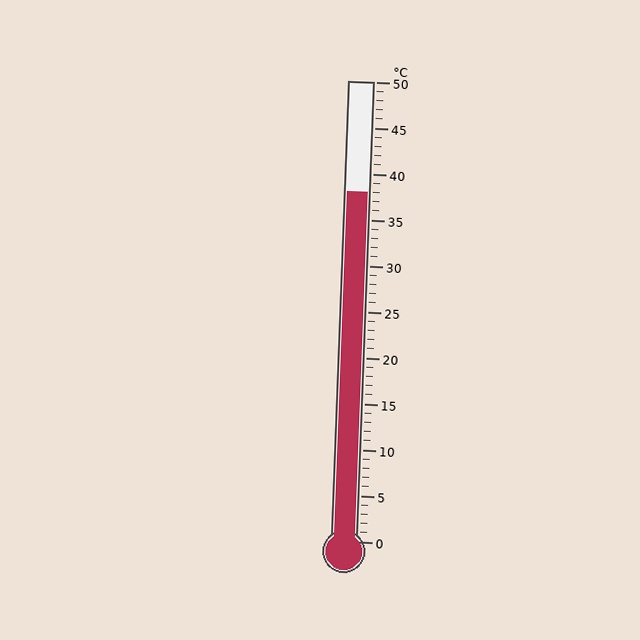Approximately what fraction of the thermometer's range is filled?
The thermometer is filled to approximately 75% of its range.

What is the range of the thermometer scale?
The thermometer scale ranges from 0°C to 50°C.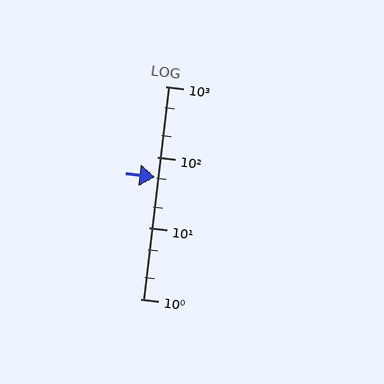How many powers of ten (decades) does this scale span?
The scale spans 3 decades, from 1 to 1000.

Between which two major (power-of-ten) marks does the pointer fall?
The pointer is between 10 and 100.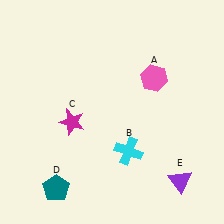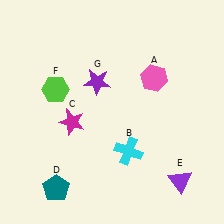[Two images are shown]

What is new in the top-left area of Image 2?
A purple star (G) was added in the top-left area of Image 2.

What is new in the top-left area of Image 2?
A lime hexagon (F) was added in the top-left area of Image 2.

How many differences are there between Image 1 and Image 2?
There are 2 differences between the two images.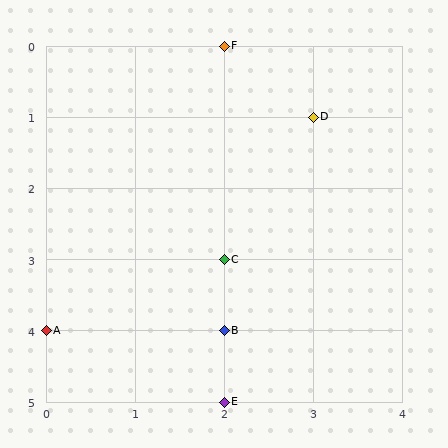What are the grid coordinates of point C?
Point C is at grid coordinates (2, 3).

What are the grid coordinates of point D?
Point D is at grid coordinates (3, 1).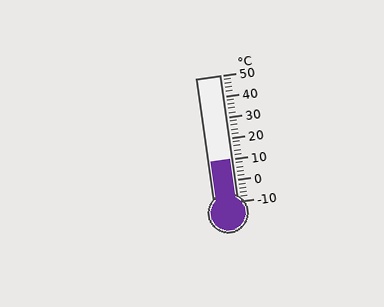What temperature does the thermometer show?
The thermometer shows approximately 10°C.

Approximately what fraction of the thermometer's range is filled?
The thermometer is filled to approximately 35% of its range.